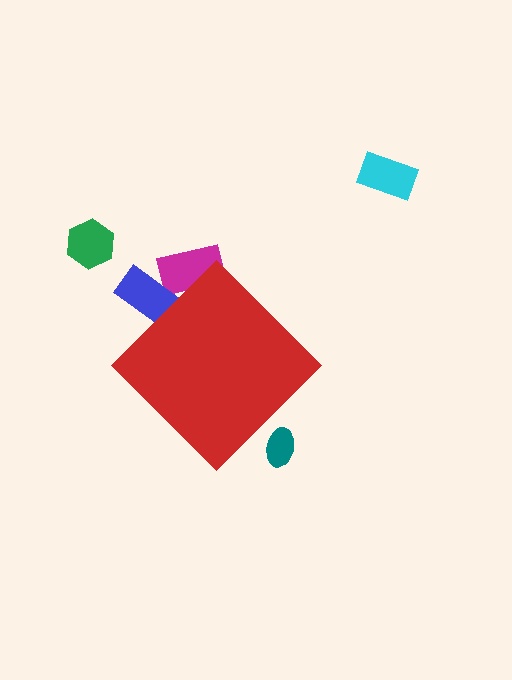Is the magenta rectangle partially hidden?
Yes, the magenta rectangle is partially hidden behind the red diamond.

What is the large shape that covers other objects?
A red diamond.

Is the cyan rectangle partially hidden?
No, the cyan rectangle is fully visible.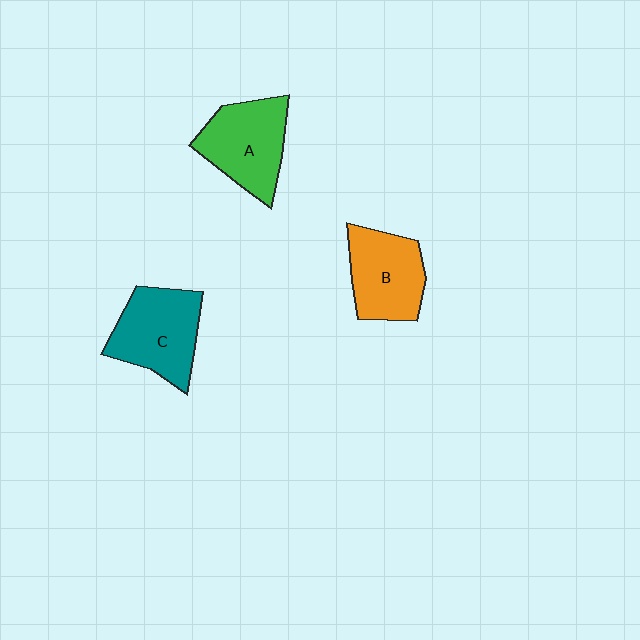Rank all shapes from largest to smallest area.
From largest to smallest: C (teal), A (green), B (orange).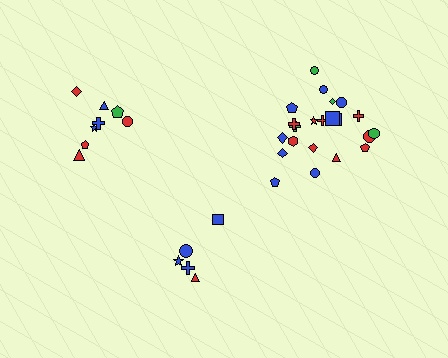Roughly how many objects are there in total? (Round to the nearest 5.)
Roughly 35 objects in total.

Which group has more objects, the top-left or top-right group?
The top-right group.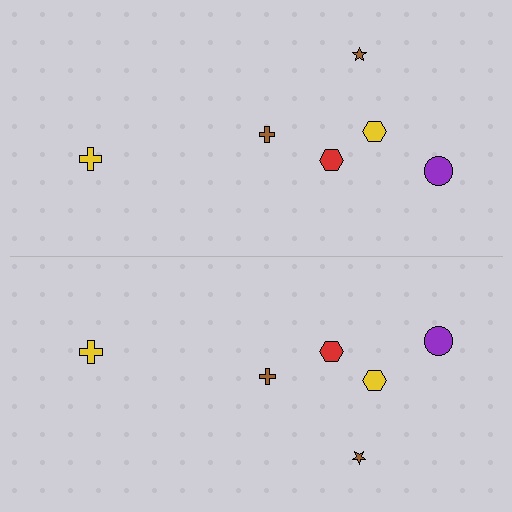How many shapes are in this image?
There are 12 shapes in this image.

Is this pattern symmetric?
Yes, this pattern has bilateral (reflection) symmetry.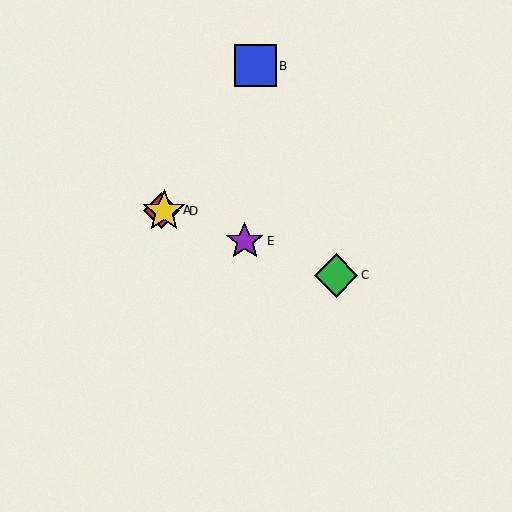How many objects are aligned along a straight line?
4 objects (A, C, D, E) are aligned along a straight line.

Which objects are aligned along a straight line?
Objects A, C, D, E are aligned along a straight line.